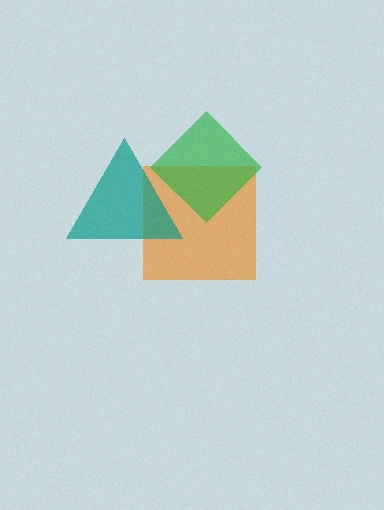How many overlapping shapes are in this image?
There are 3 overlapping shapes in the image.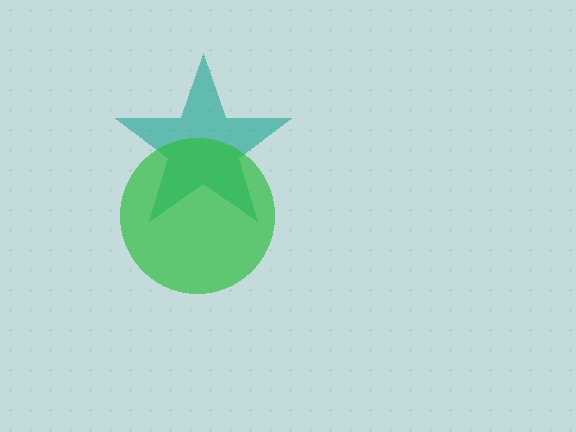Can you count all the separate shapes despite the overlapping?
Yes, there are 2 separate shapes.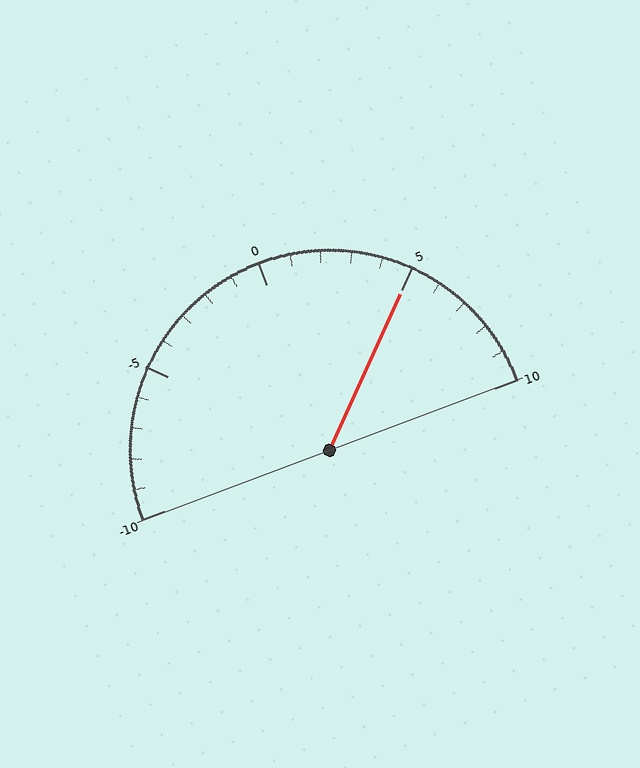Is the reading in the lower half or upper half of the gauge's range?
The reading is in the upper half of the range (-10 to 10).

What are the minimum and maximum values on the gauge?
The gauge ranges from -10 to 10.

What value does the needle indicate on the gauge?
The needle indicates approximately 5.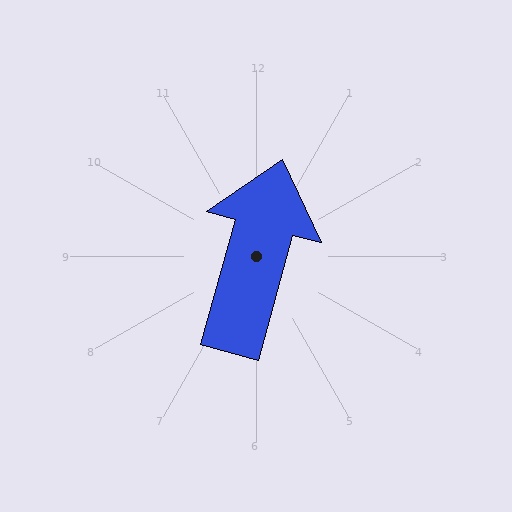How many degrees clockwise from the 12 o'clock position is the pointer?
Approximately 15 degrees.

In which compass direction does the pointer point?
North.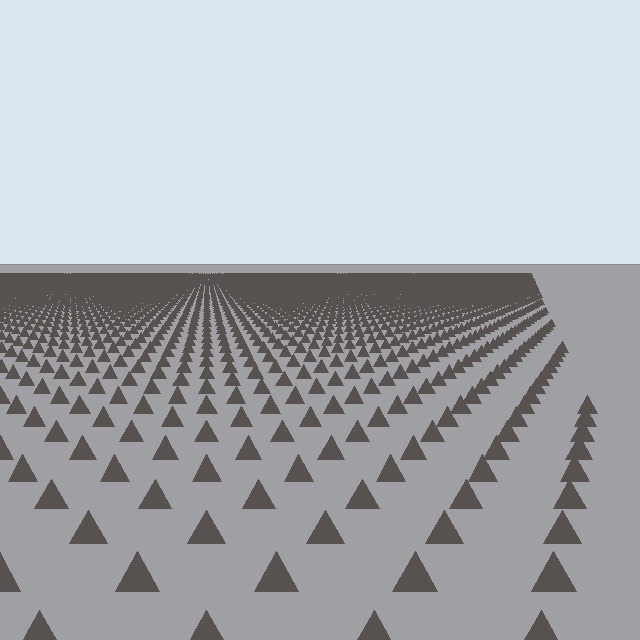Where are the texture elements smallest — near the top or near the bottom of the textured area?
Near the top.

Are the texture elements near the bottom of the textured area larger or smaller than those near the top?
Larger. Near the bottom, elements are closer to the viewer and appear at a bigger on-screen size.